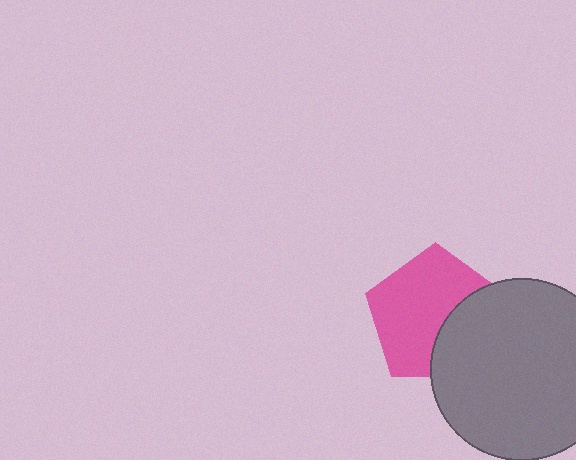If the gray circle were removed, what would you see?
You would see the complete pink pentagon.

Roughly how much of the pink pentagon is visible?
Most of it is visible (roughly 66%).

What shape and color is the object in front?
The object in front is a gray circle.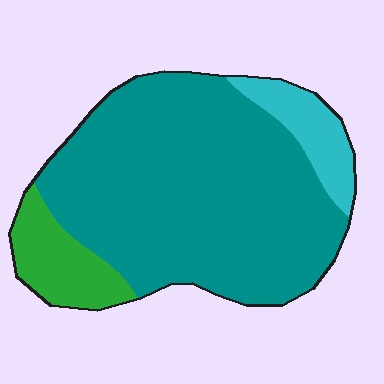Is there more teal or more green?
Teal.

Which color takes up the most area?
Teal, at roughly 75%.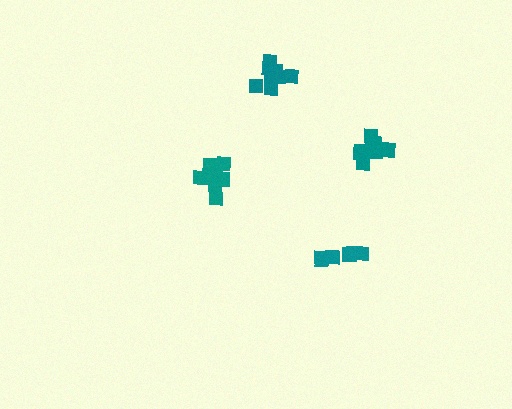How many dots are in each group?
Group 1: 8 dots, Group 2: 9 dots, Group 3: 8 dots, Group 4: 6 dots (31 total).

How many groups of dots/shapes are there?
There are 4 groups.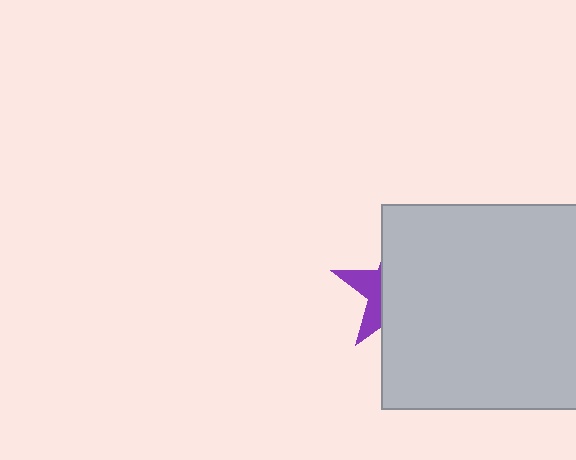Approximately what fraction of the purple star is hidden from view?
Roughly 69% of the purple star is hidden behind the light gray rectangle.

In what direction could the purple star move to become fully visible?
The purple star could move left. That would shift it out from behind the light gray rectangle entirely.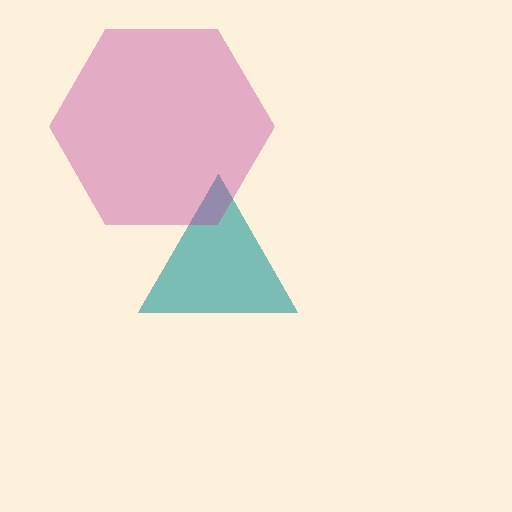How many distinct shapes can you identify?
There are 2 distinct shapes: a teal triangle, a magenta hexagon.